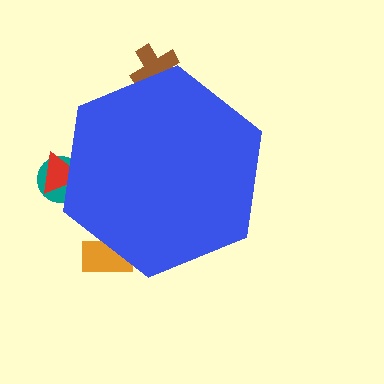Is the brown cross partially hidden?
Yes, the brown cross is partially hidden behind the blue hexagon.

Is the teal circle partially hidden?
Yes, the teal circle is partially hidden behind the blue hexagon.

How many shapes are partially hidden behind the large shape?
4 shapes are partially hidden.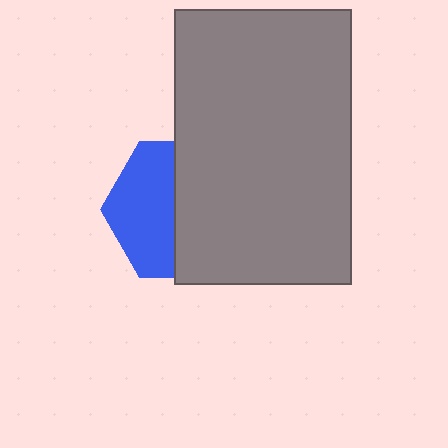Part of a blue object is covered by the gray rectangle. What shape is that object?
It is a hexagon.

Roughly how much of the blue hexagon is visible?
About half of it is visible (roughly 45%).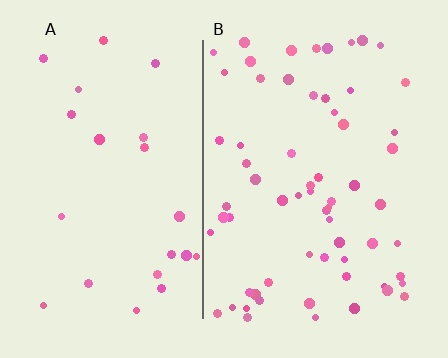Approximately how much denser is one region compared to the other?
Approximately 2.8× — region B over region A.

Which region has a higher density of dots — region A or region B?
B (the right).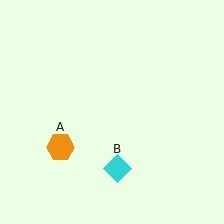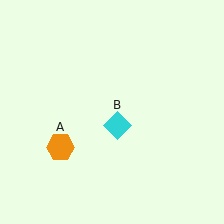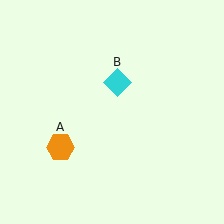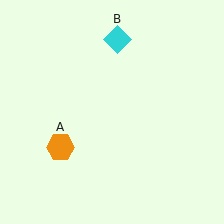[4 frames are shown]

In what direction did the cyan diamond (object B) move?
The cyan diamond (object B) moved up.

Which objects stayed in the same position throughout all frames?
Orange hexagon (object A) remained stationary.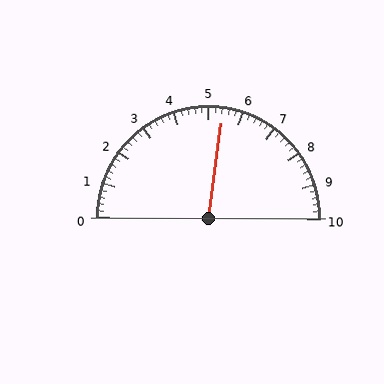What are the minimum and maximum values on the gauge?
The gauge ranges from 0 to 10.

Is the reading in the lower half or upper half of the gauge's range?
The reading is in the upper half of the range (0 to 10).